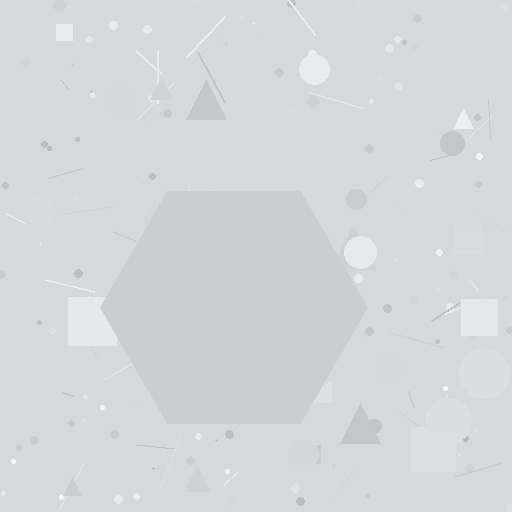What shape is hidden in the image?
A hexagon is hidden in the image.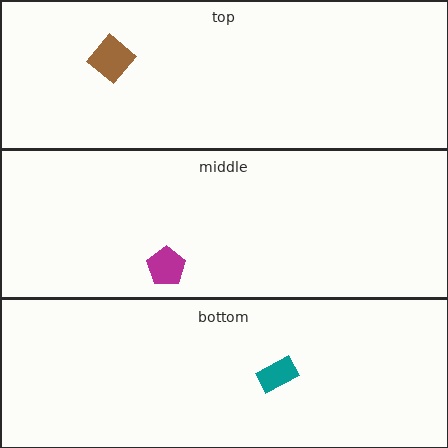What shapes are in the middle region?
The magenta pentagon.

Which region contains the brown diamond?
The top region.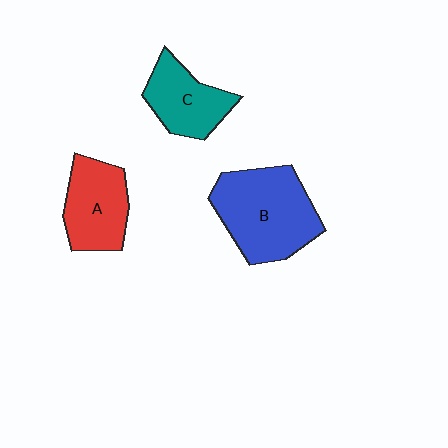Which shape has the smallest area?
Shape C (teal).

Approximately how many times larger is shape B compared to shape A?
Approximately 1.5 times.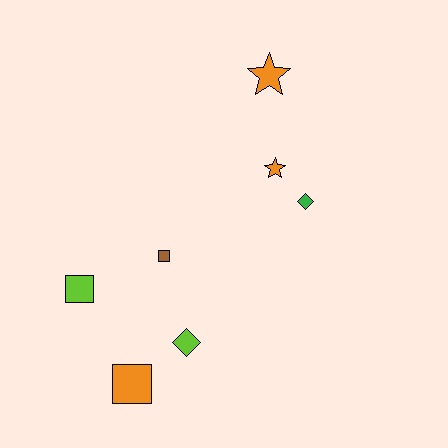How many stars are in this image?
There are 2 stars.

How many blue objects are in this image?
There are no blue objects.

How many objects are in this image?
There are 7 objects.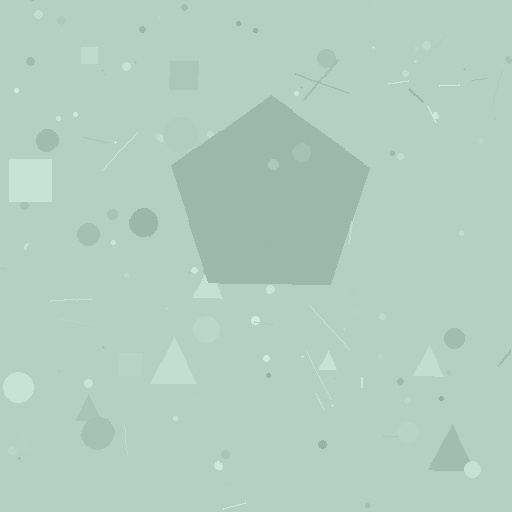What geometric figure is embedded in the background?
A pentagon is embedded in the background.